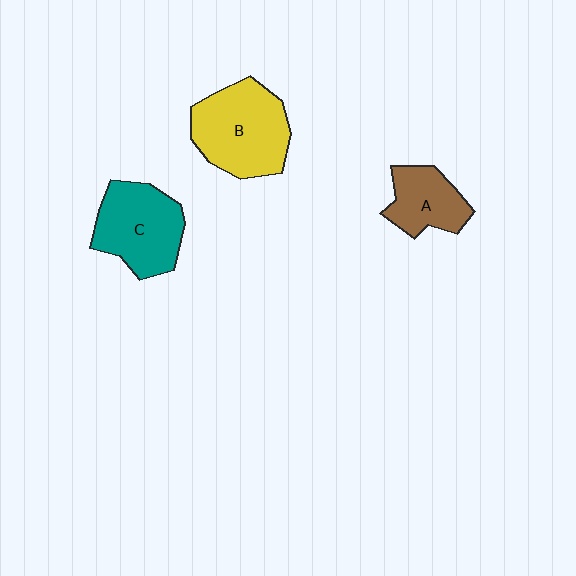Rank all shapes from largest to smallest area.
From largest to smallest: B (yellow), C (teal), A (brown).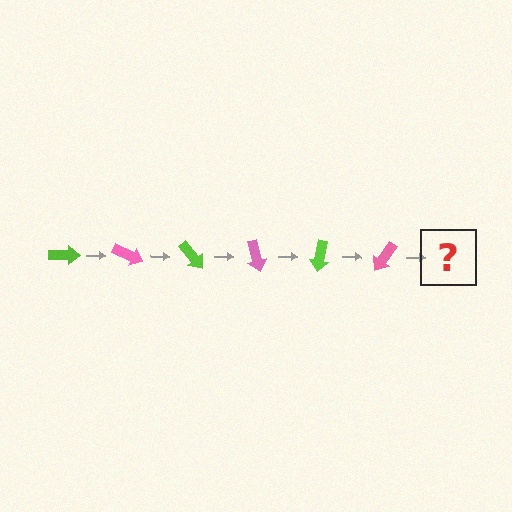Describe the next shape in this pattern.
It should be a lime arrow, rotated 150 degrees from the start.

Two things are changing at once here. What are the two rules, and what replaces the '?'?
The two rules are that it rotates 25 degrees each step and the color cycles through lime and pink. The '?' should be a lime arrow, rotated 150 degrees from the start.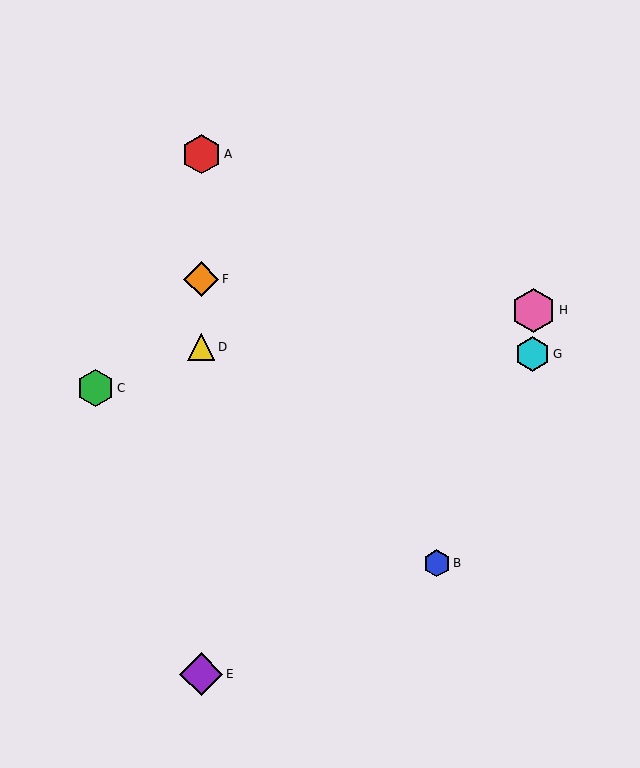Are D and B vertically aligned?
No, D is at x≈201 and B is at x≈437.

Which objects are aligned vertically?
Objects A, D, E, F are aligned vertically.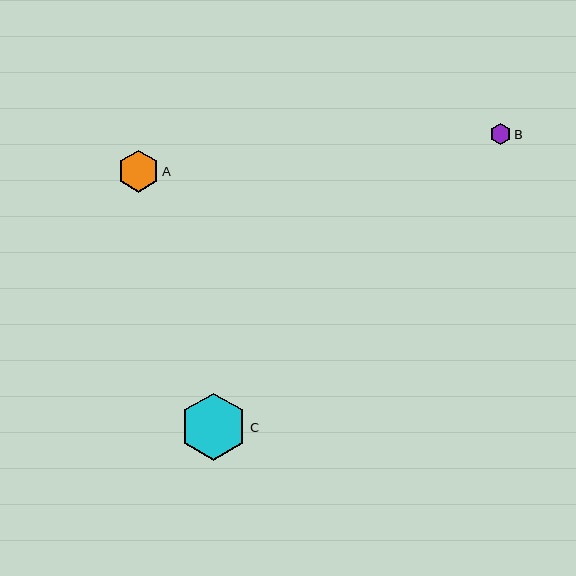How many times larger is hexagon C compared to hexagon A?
Hexagon C is approximately 1.6 times the size of hexagon A.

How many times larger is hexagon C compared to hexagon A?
Hexagon C is approximately 1.6 times the size of hexagon A.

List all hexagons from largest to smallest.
From largest to smallest: C, A, B.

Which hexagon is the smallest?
Hexagon B is the smallest with a size of approximately 21 pixels.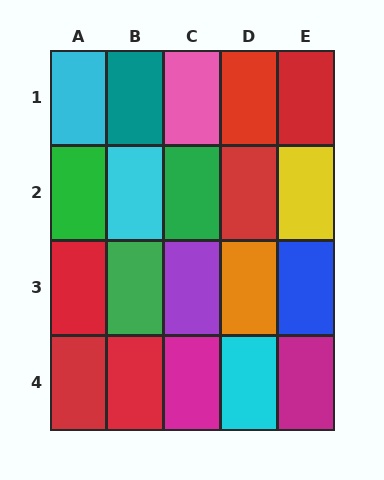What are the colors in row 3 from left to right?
Red, green, purple, orange, blue.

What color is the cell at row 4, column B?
Red.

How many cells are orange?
1 cell is orange.